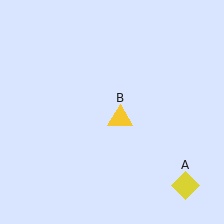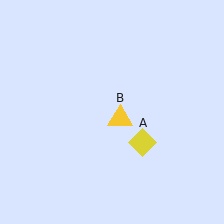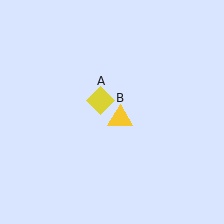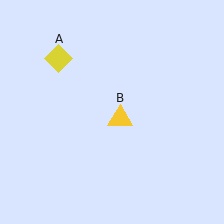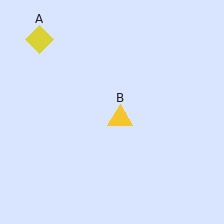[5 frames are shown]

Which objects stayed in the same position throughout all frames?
Yellow triangle (object B) remained stationary.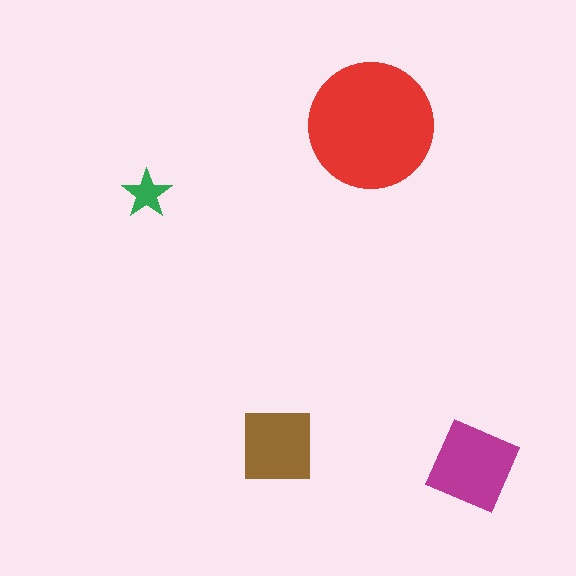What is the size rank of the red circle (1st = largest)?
1st.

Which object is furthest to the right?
The magenta diamond is rightmost.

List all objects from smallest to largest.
The green star, the brown square, the magenta diamond, the red circle.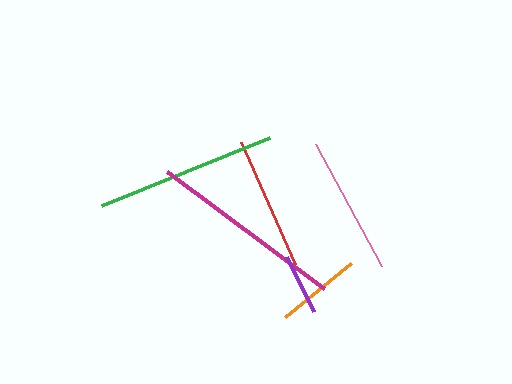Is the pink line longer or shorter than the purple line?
The pink line is longer than the purple line.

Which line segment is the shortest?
The purple line is the shortest at approximately 61 pixels.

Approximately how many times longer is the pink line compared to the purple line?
The pink line is approximately 2.3 times the length of the purple line.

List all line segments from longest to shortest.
From longest to shortest: magenta, green, pink, red, orange, purple.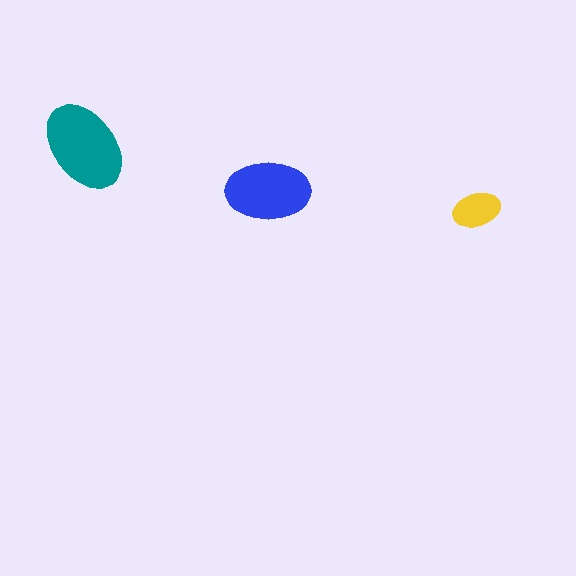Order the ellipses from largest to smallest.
the teal one, the blue one, the yellow one.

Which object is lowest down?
The yellow ellipse is bottommost.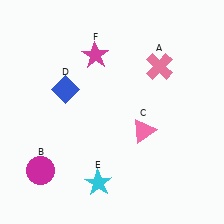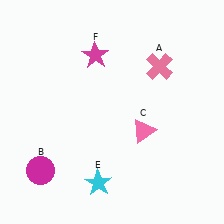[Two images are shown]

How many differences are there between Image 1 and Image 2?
There is 1 difference between the two images.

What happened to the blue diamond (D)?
The blue diamond (D) was removed in Image 2. It was in the top-left area of Image 1.